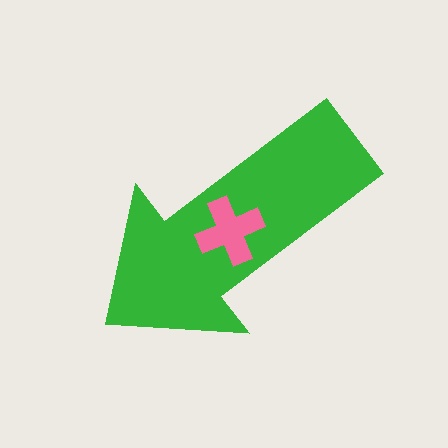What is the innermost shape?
The pink cross.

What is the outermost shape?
The green arrow.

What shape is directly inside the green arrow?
The pink cross.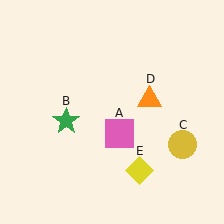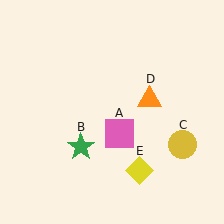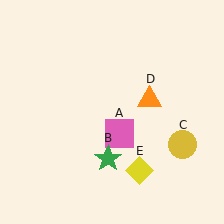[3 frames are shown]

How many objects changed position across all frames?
1 object changed position: green star (object B).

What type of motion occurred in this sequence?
The green star (object B) rotated counterclockwise around the center of the scene.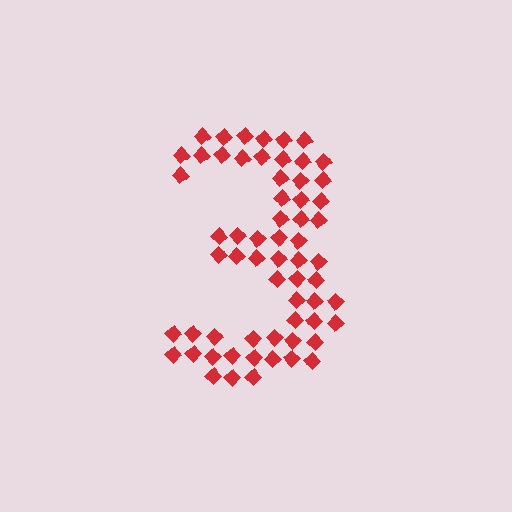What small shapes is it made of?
It is made of small diamonds.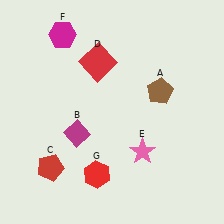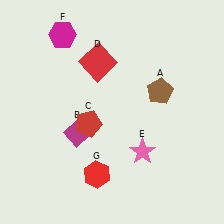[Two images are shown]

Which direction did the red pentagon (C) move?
The red pentagon (C) moved up.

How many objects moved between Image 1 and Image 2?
1 object moved between the two images.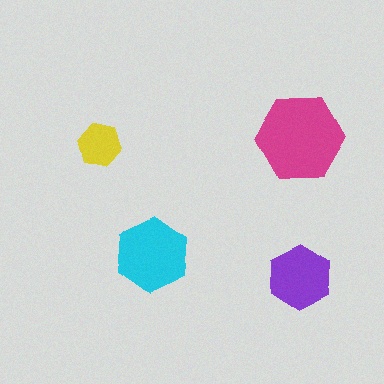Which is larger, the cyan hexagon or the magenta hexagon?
The magenta one.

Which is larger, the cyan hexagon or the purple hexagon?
The cyan one.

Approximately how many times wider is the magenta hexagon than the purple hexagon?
About 1.5 times wider.